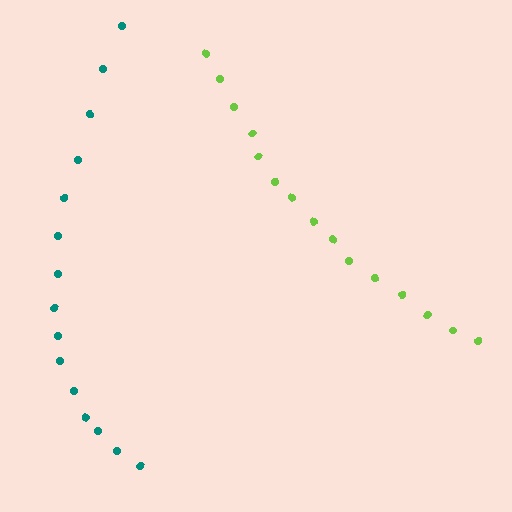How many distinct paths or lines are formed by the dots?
There are 2 distinct paths.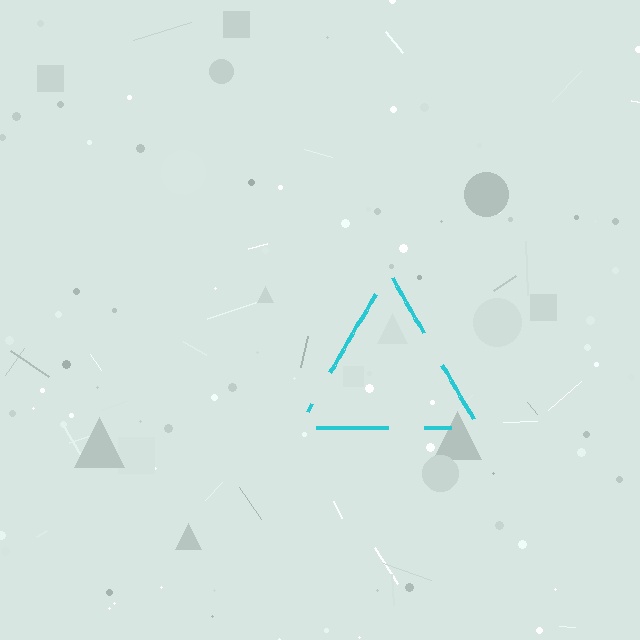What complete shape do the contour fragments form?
The contour fragments form a triangle.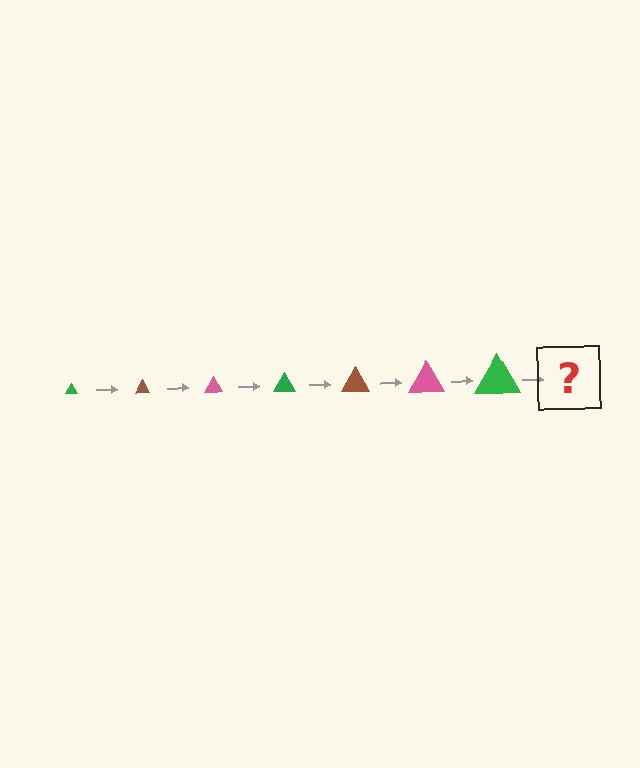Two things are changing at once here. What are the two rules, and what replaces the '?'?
The two rules are that the triangle grows larger each step and the color cycles through green, brown, and pink. The '?' should be a brown triangle, larger than the previous one.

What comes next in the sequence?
The next element should be a brown triangle, larger than the previous one.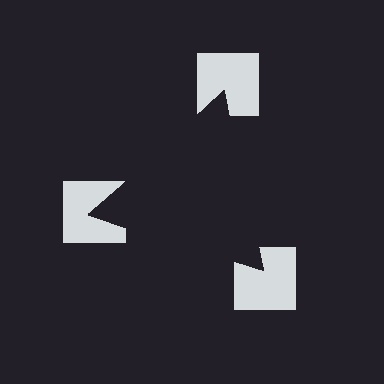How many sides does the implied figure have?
3 sides.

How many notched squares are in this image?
There are 3 — one at each vertex of the illusory triangle.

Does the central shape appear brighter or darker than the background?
It typically appears slightly darker than the background, even though no actual brightness change is drawn.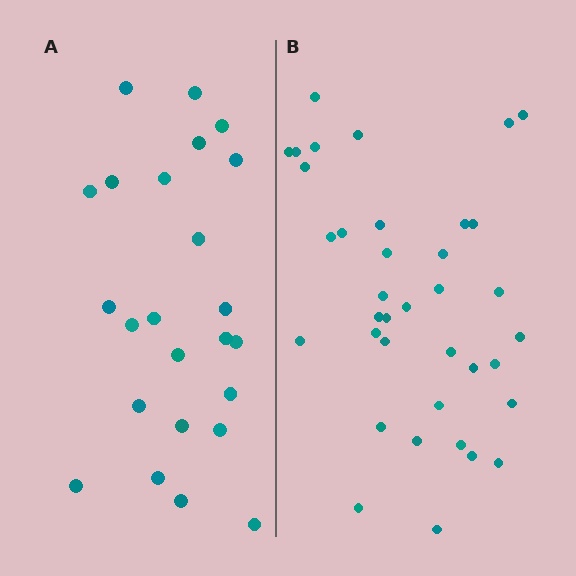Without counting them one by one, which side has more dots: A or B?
Region B (the right region) has more dots.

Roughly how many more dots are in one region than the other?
Region B has approximately 15 more dots than region A.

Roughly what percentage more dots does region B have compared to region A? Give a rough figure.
About 55% more.